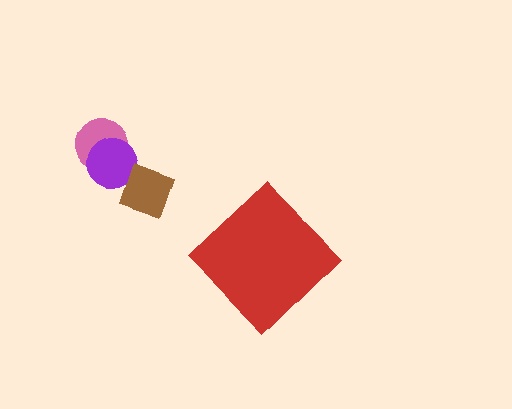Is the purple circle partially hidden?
No, the purple circle is fully visible.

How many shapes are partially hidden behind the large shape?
0 shapes are partially hidden.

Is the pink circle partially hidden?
No, the pink circle is fully visible.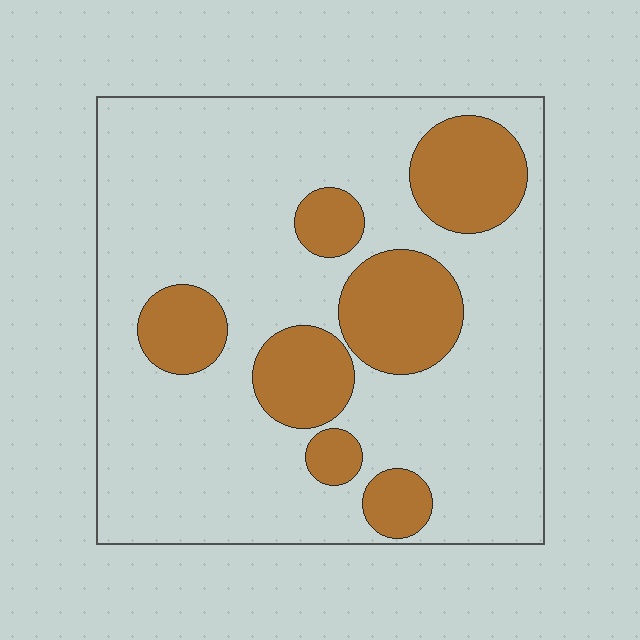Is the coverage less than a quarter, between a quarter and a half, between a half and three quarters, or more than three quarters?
Less than a quarter.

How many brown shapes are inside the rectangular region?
7.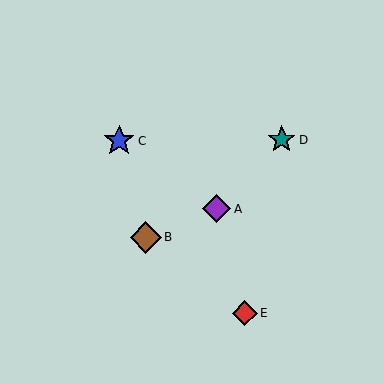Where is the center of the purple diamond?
The center of the purple diamond is at (217, 209).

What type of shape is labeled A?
Shape A is a purple diamond.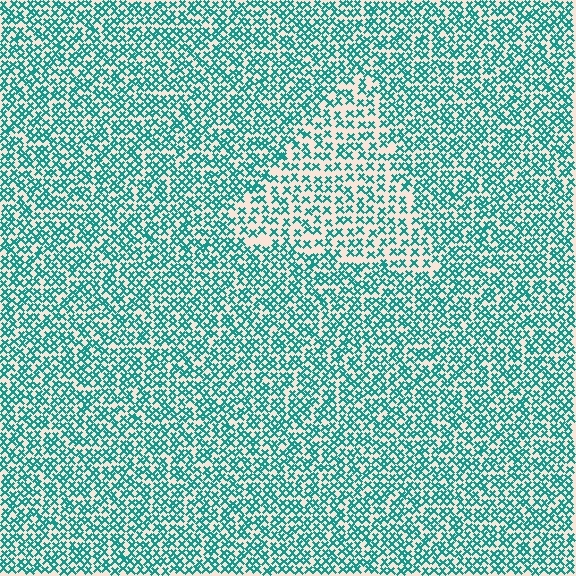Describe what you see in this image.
The image contains small teal elements arranged at two different densities. A triangle-shaped region is visible where the elements are less densely packed than the surrounding area.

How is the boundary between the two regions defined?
The boundary is defined by a change in element density (approximately 1.6x ratio). All elements are the same color, size, and shape.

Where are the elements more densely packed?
The elements are more densely packed outside the triangle boundary.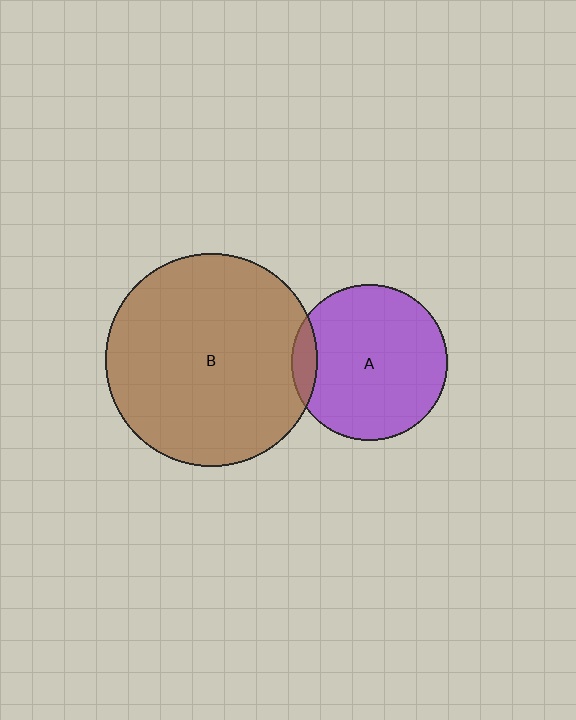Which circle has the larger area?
Circle B (brown).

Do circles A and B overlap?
Yes.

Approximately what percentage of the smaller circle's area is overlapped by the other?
Approximately 10%.